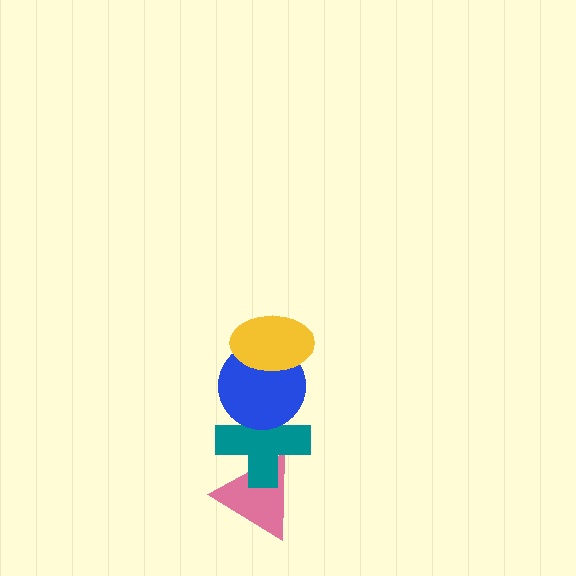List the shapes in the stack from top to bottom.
From top to bottom: the yellow ellipse, the blue circle, the teal cross, the pink triangle.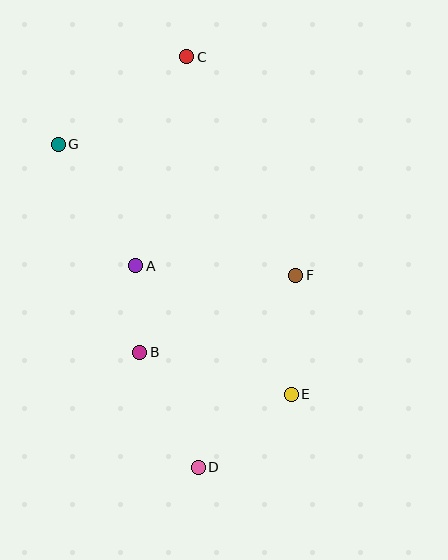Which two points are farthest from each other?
Points C and D are farthest from each other.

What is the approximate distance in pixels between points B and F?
The distance between B and F is approximately 174 pixels.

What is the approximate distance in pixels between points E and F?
The distance between E and F is approximately 119 pixels.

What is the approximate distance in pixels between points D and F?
The distance between D and F is approximately 215 pixels.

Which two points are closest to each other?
Points A and B are closest to each other.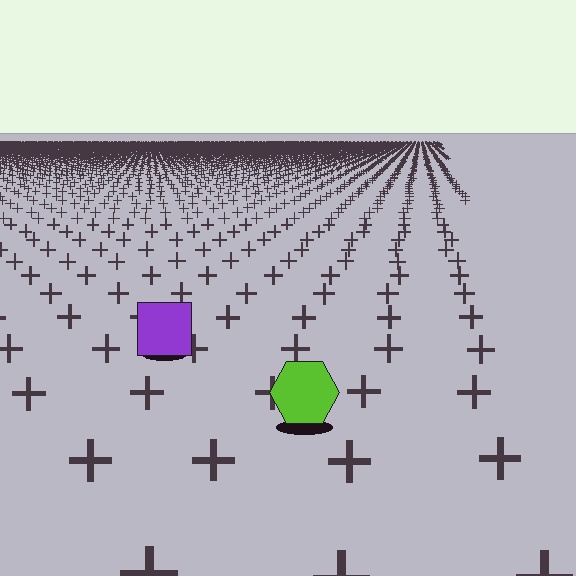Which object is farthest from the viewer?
The purple square is farthest from the viewer. It appears smaller and the ground texture around it is denser.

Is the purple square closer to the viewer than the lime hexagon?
No. The lime hexagon is closer — you can tell from the texture gradient: the ground texture is coarser near it.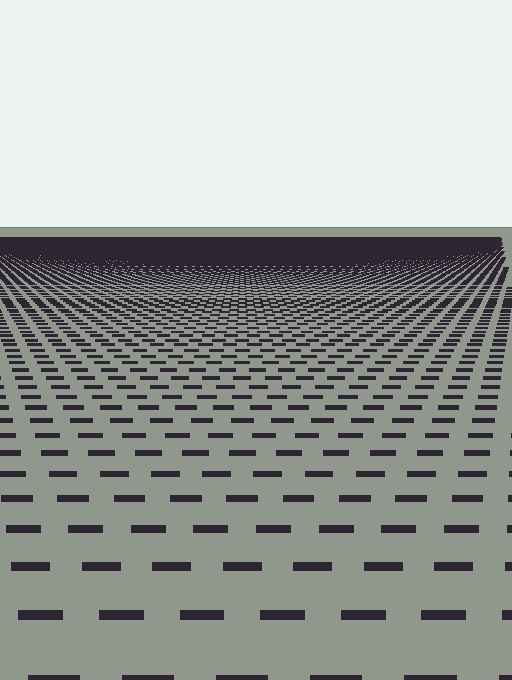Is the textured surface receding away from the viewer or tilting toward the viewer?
The surface is receding away from the viewer. Texture elements get smaller and denser toward the top.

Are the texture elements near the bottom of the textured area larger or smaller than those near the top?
Larger. Near the bottom, elements are closer to the viewer and appear at a bigger on-screen size.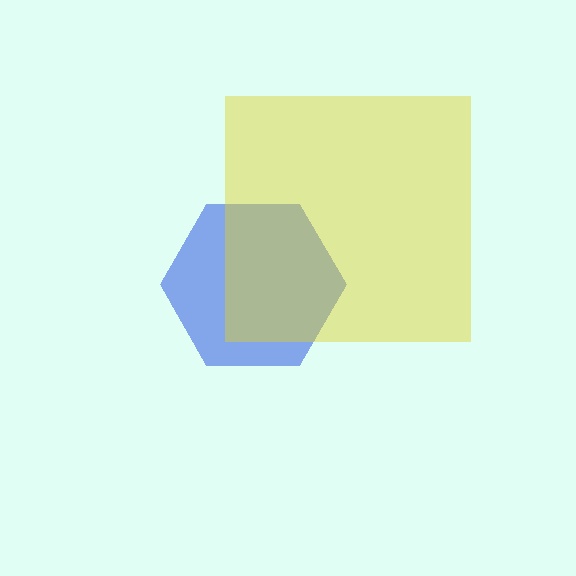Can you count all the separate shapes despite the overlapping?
Yes, there are 2 separate shapes.